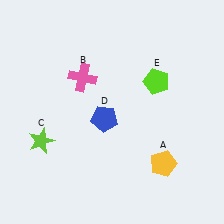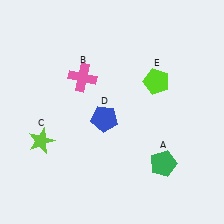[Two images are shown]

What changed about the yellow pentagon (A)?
In Image 1, A is yellow. In Image 2, it changed to green.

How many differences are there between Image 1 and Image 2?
There is 1 difference between the two images.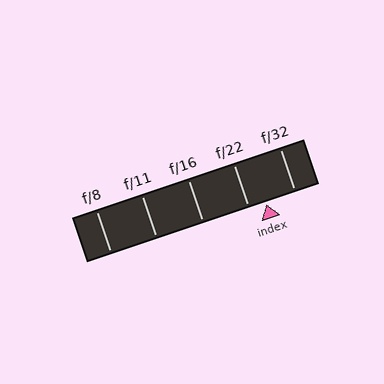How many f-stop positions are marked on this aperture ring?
There are 5 f-stop positions marked.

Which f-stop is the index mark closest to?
The index mark is closest to f/22.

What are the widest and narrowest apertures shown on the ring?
The widest aperture shown is f/8 and the narrowest is f/32.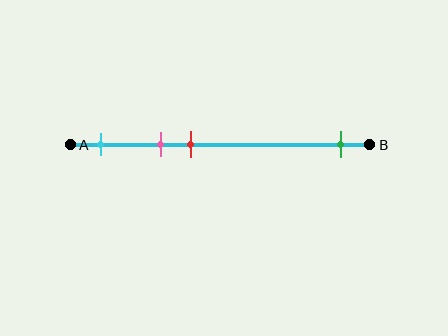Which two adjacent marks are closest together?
The pink and red marks are the closest adjacent pair.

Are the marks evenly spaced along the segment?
No, the marks are not evenly spaced.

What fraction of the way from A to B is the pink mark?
The pink mark is approximately 30% (0.3) of the way from A to B.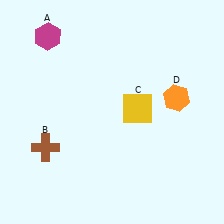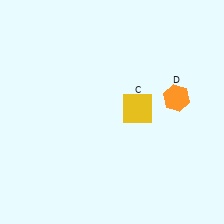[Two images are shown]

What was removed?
The brown cross (B), the magenta hexagon (A) were removed in Image 2.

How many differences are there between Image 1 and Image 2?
There are 2 differences between the two images.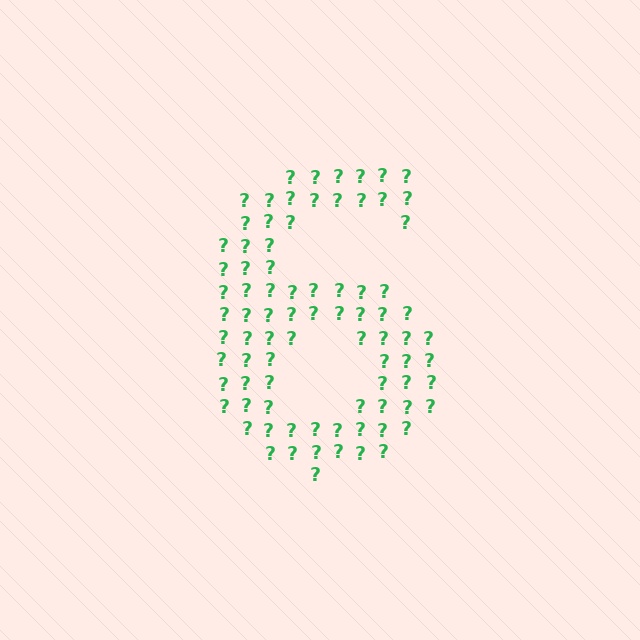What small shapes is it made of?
It is made of small question marks.